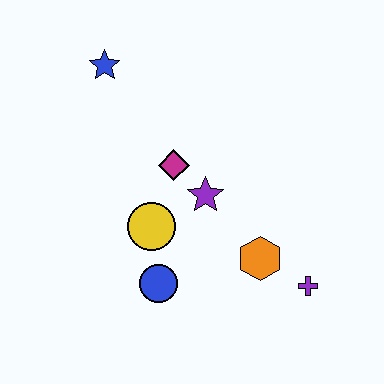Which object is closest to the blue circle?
The yellow circle is closest to the blue circle.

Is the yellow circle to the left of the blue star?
No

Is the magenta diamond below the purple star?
No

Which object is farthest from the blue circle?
The blue star is farthest from the blue circle.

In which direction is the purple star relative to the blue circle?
The purple star is above the blue circle.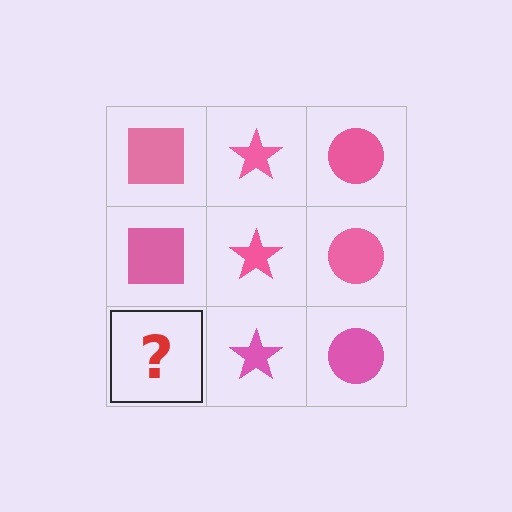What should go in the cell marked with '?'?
The missing cell should contain a pink square.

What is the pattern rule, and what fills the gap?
The rule is that each column has a consistent shape. The gap should be filled with a pink square.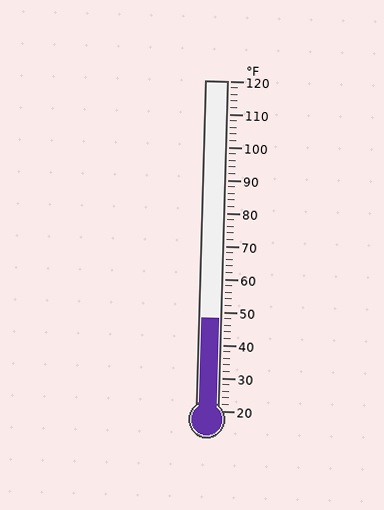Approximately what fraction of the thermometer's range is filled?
The thermometer is filled to approximately 30% of its range.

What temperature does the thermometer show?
The thermometer shows approximately 48°F.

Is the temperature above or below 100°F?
The temperature is below 100°F.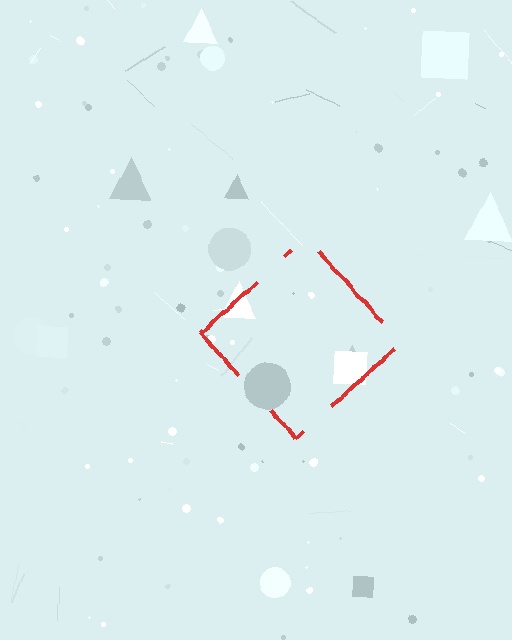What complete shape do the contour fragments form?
The contour fragments form a diamond.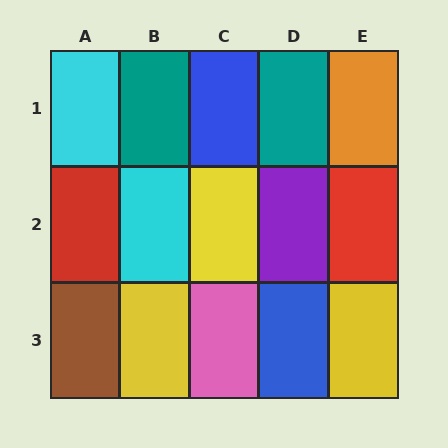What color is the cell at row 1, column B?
Teal.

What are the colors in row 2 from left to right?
Red, cyan, yellow, purple, red.